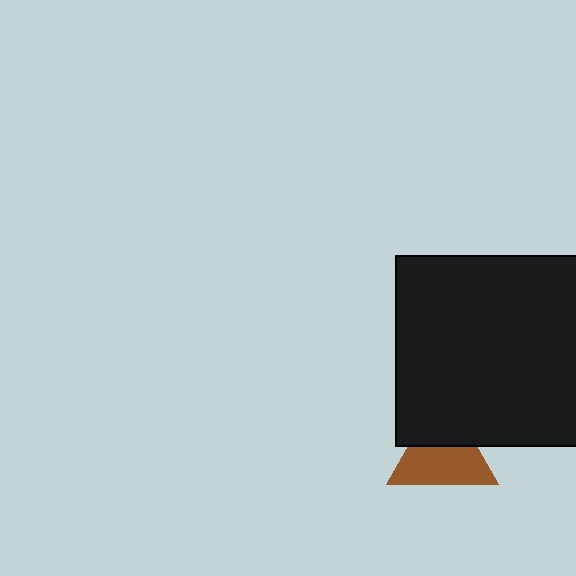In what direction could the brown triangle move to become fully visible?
The brown triangle could move down. That would shift it out from behind the black rectangle entirely.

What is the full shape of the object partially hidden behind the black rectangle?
The partially hidden object is a brown triangle.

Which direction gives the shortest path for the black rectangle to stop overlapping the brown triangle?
Moving up gives the shortest separation.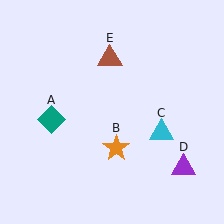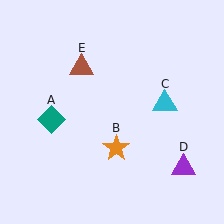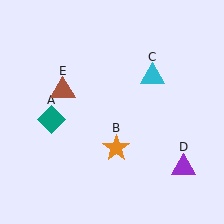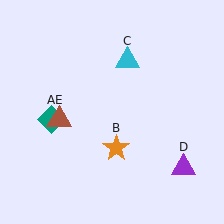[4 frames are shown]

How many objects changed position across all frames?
2 objects changed position: cyan triangle (object C), brown triangle (object E).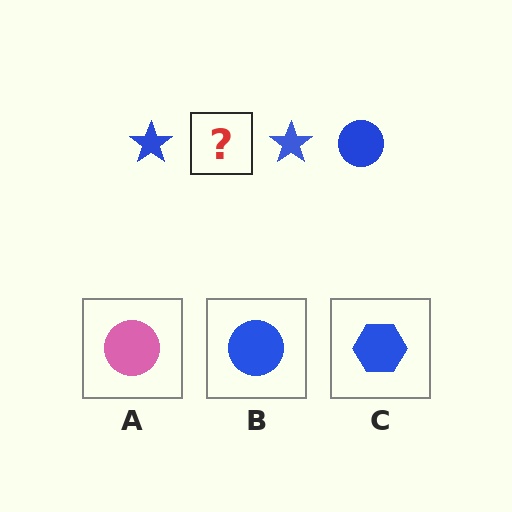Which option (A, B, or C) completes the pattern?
B.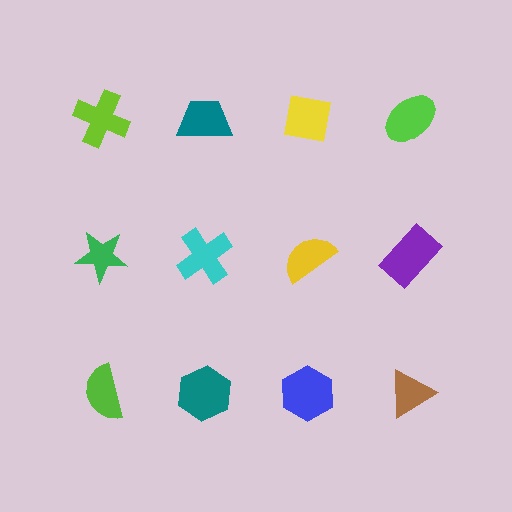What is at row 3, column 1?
A lime semicircle.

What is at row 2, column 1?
A green star.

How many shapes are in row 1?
4 shapes.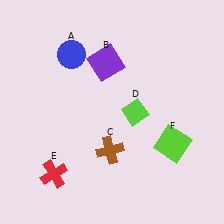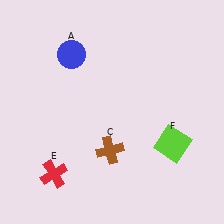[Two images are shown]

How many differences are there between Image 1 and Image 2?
There are 2 differences between the two images.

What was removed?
The lime diamond (D), the purple square (B) were removed in Image 2.